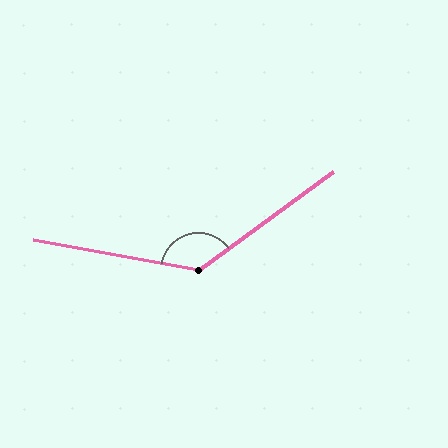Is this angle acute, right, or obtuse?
It is obtuse.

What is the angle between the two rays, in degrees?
Approximately 134 degrees.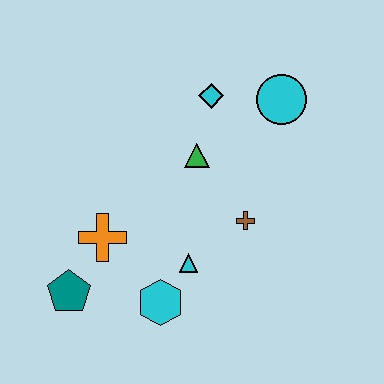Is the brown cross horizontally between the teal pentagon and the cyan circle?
Yes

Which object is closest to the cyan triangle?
The cyan hexagon is closest to the cyan triangle.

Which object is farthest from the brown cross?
The teal pentagon is farthest from the brown cross.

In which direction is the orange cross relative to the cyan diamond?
The orange cross is below the cyan diamond.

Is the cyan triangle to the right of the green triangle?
No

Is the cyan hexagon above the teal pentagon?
No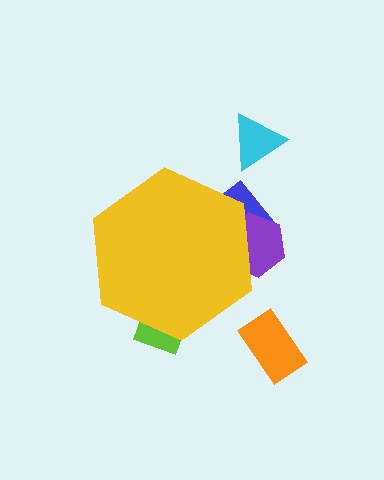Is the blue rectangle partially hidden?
Yes, the blue rectangle is partially hidden behind the yellow hexagon.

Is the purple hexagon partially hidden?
Yes, the purple hexagon is partially hidden behind the yellow hexagon.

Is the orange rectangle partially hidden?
No, the orange rectangle is fully visible.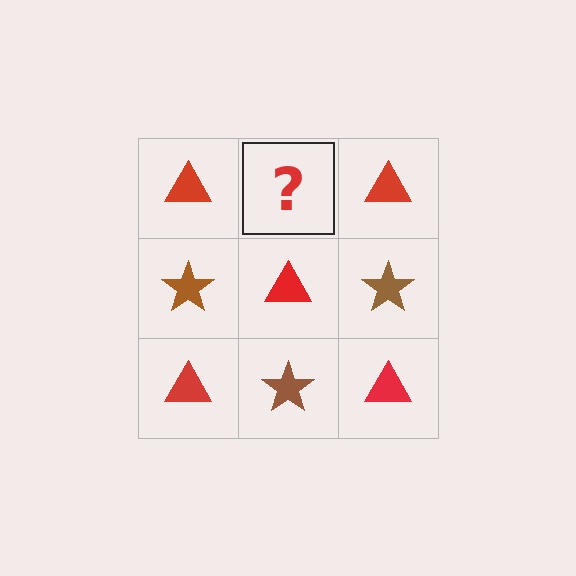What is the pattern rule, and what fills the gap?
The rule is that it alternates red triangle and brown star in a checkerboard pattern. The gap should be filled with a brown star.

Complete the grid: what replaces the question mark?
The question mark should be replaced with a brown star.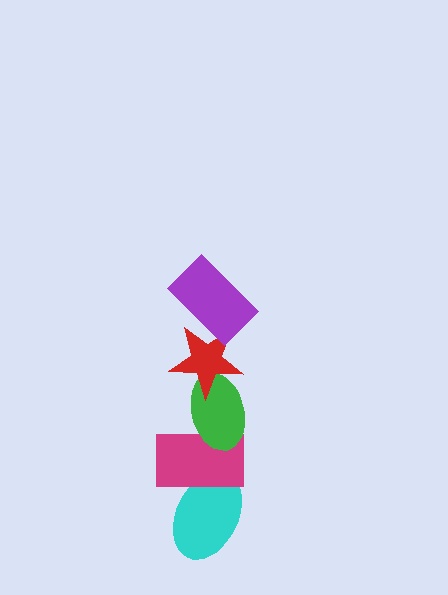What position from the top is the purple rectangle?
The purple rectangle is 1st from the top.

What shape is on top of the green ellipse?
The red star is on top of the green ellipse.